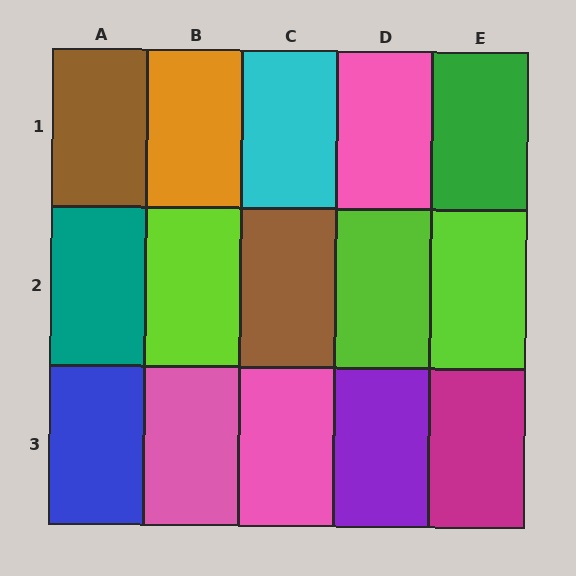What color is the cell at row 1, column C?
Cyan.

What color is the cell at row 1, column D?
Pink.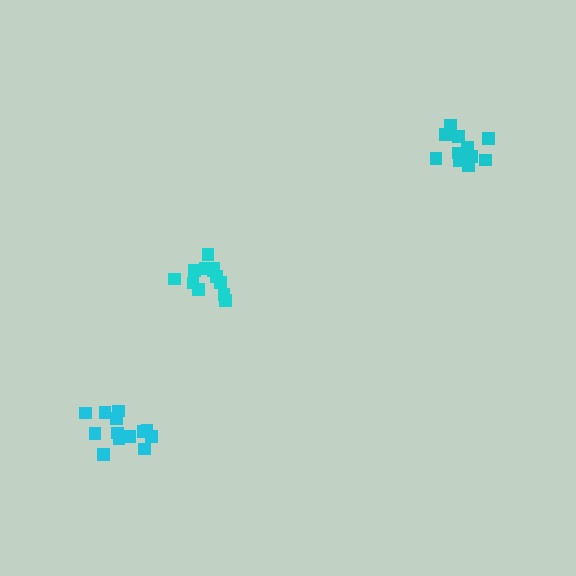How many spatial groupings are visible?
There are 3 spatial groupings.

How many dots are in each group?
Group 1: 12 dots, Group 2: 13 dots, Group 3: 12 dots (37 total).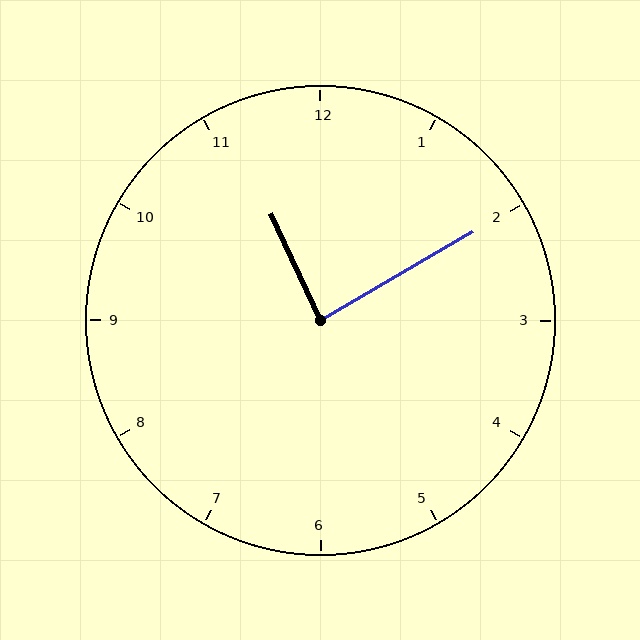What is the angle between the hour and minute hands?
Approximately 85 degrees.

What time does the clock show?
11:10.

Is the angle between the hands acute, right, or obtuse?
It is right.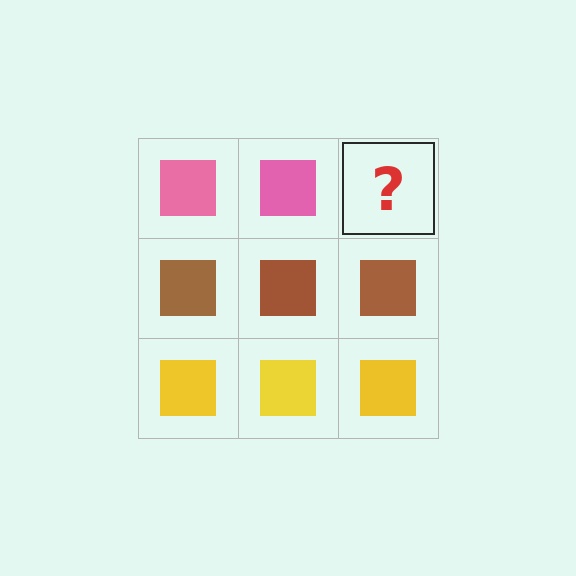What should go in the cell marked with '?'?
The missing cell should contain a pink square.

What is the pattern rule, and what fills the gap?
The rule is that each row has a consistent color. The gap should be filled with a pink square.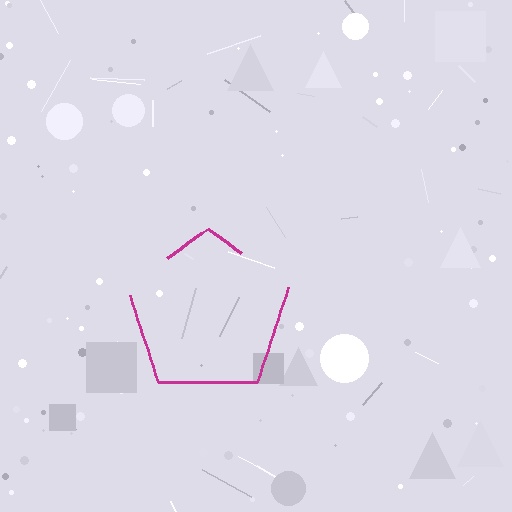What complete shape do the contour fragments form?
The contour fragments form a pentagon.